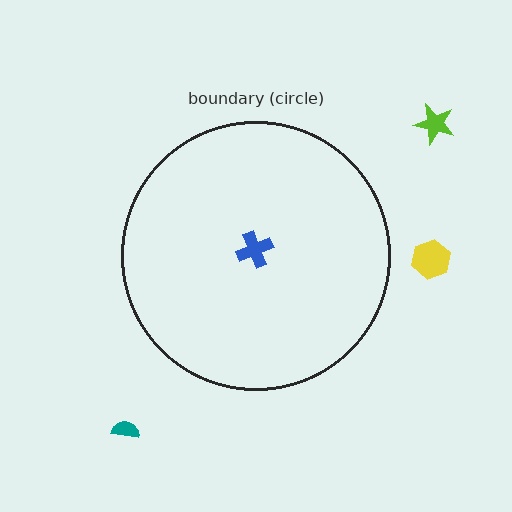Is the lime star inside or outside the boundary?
Outside.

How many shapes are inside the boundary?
1 inside, 3 outside.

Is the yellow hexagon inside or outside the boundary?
Outside.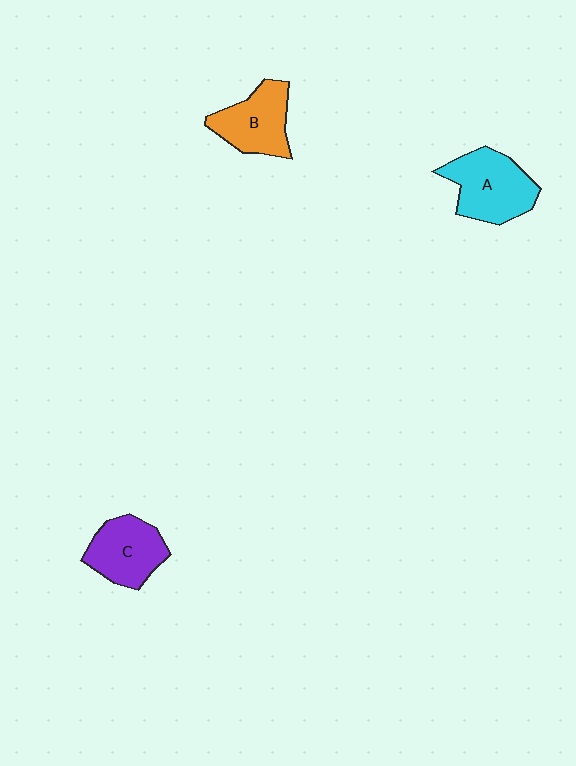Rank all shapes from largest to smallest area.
From largest to smallest: A (cyan), C (purple), B (orange).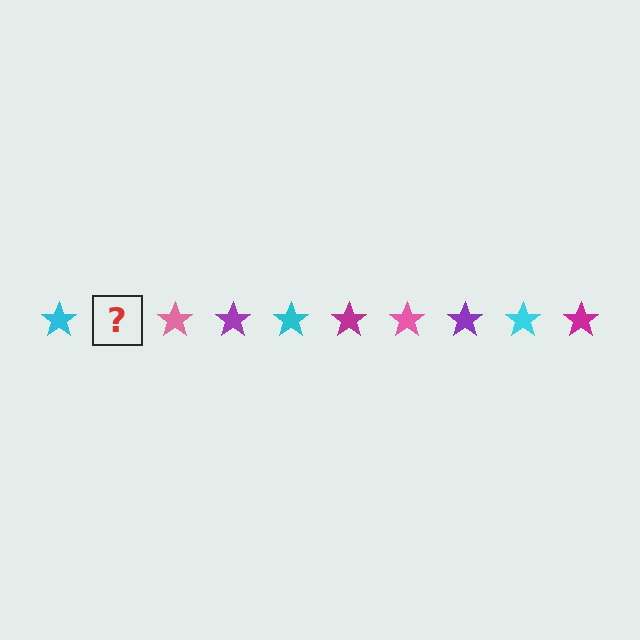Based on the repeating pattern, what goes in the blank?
The blank should be a magenta star.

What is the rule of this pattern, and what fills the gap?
The rule is that the pattern cycles through cyan, magenta, pink, purple stars. The gap should be filled with a magenta star.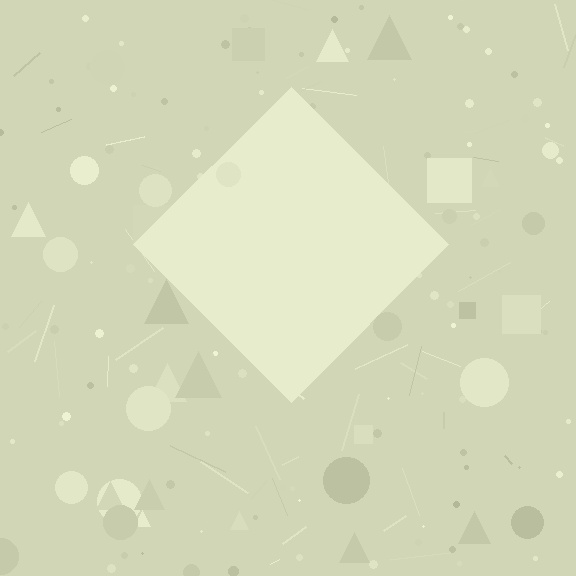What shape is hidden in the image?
A diamond is hidden in the image.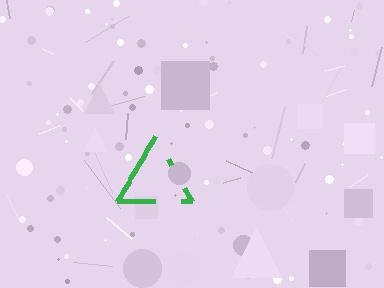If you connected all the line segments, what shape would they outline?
They would outline a triangle.